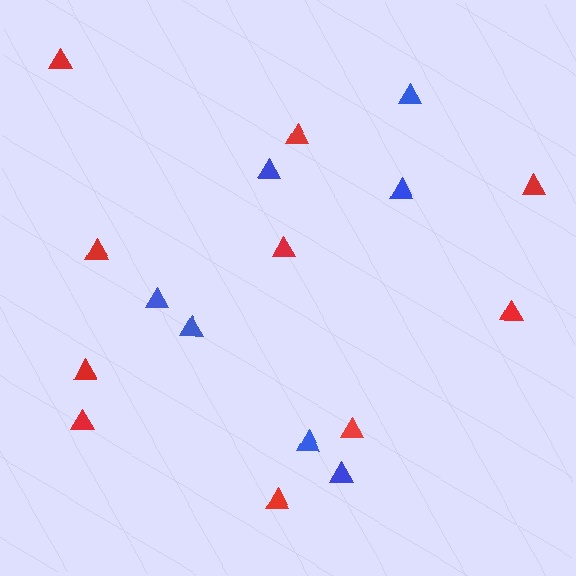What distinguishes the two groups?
There are 2 groups: one group of blue triangles (7) and one group of red triangles (10).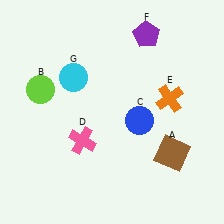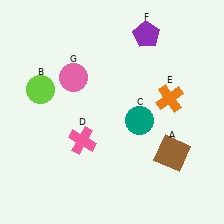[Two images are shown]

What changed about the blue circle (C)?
In Image 1, C is blue. In Image 2, it changed to teal.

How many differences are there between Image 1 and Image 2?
There are 2 differences between the two images.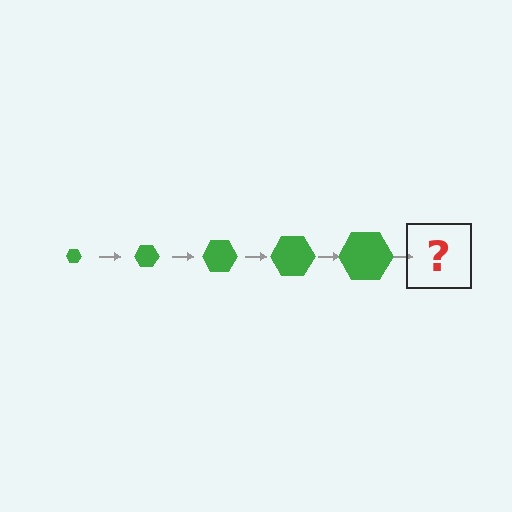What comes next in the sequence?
The next element should be a green hexagon, larger than the previous one.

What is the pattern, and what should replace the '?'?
The pattern is that the hexagon gets progressively larger each step. The '?' should be a green hexagon, larger than the previous one.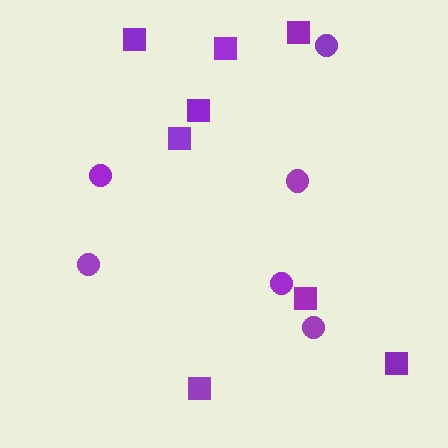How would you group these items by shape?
There are 2 groups: one group of squares (8) and one group of circles (6).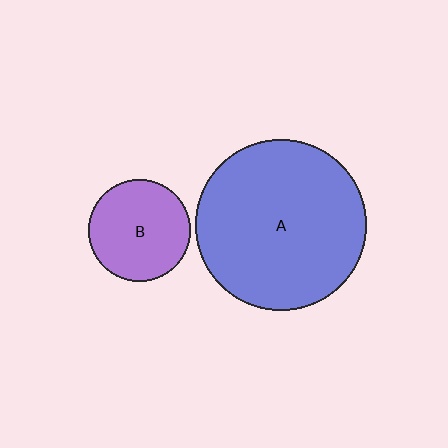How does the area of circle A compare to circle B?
Approximately 2.8 times.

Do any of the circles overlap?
No, none of the circles overlap.